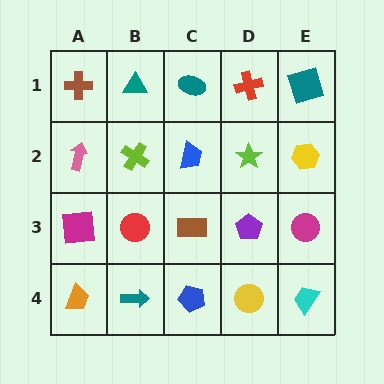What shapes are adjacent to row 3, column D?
A lime star (row 2, column D), a yellow circle (row 4, column D), a brown rectangle (row 3, column C), a magenta circle (row 3, column E).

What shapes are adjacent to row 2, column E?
A teal square (row 1, column E), a magenta circle (row 3, column E), a lime star (row 2, column D).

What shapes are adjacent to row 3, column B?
A lime cross (row 2, column B), a teal arrow (row 4, column B), a magenta square (row 3, column A), a brown rectangle (row 3, column C).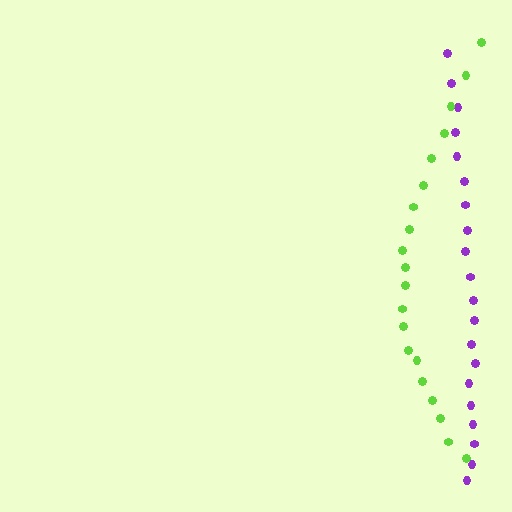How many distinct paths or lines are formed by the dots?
There are 2 distinct paths.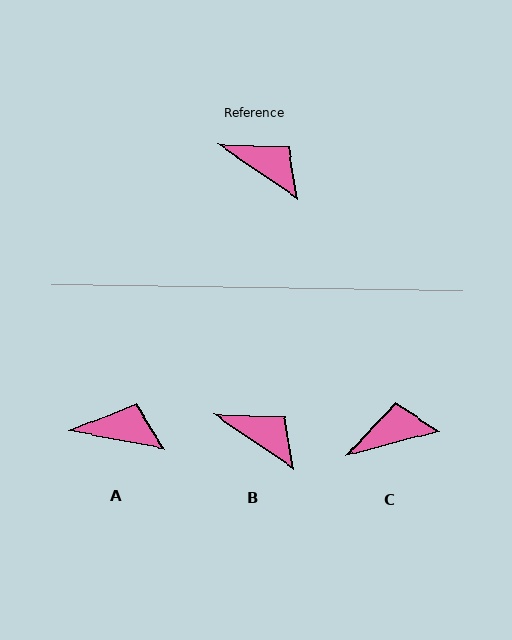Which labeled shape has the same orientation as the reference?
B.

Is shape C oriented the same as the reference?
No, it is off by about 49 degrees.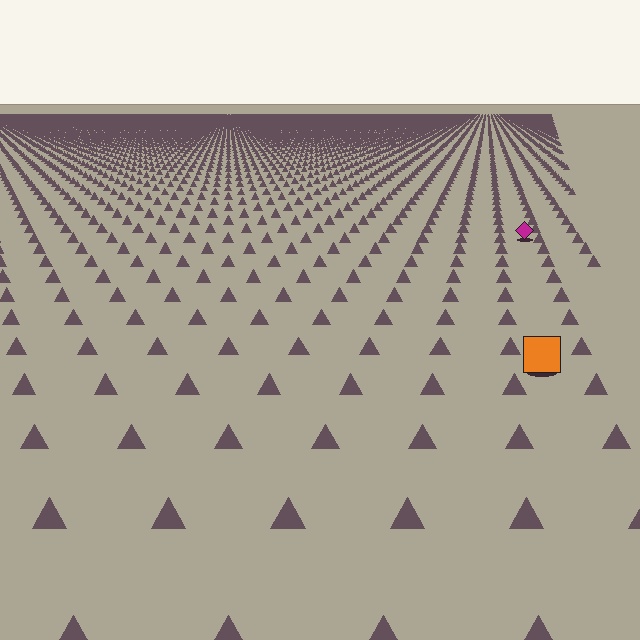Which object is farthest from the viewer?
The magenta diamond is farthest from the viewer. It appears smaller and the ground texture around it is denser.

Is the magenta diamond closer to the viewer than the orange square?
No. The orange square is closer — you can tell from the texture gradient: the ground texture is coarser near it.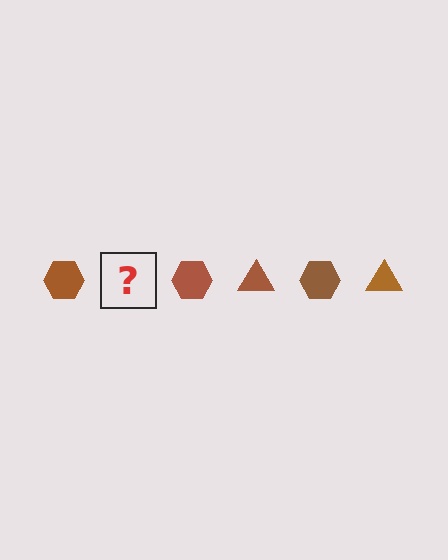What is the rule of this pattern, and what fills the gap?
The rule is that the pattern cycles through hexagon, triangle shapes in brown. The gap should be filled with a brown triangle.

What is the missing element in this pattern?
The missing element is a brown triangle.